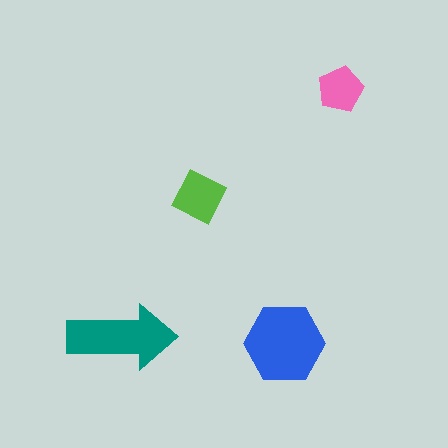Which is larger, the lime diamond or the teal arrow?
The teal arrow.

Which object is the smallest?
The pink pentagon.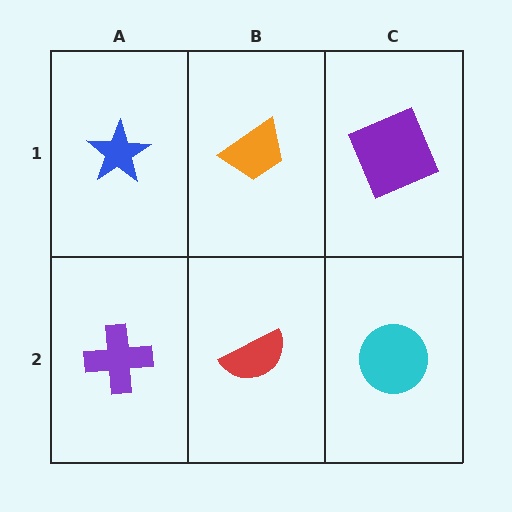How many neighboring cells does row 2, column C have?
2.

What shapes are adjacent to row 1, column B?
A red semicircle (row 2, column B), a blue star (row 1, column A), a purple square (row 1, column C).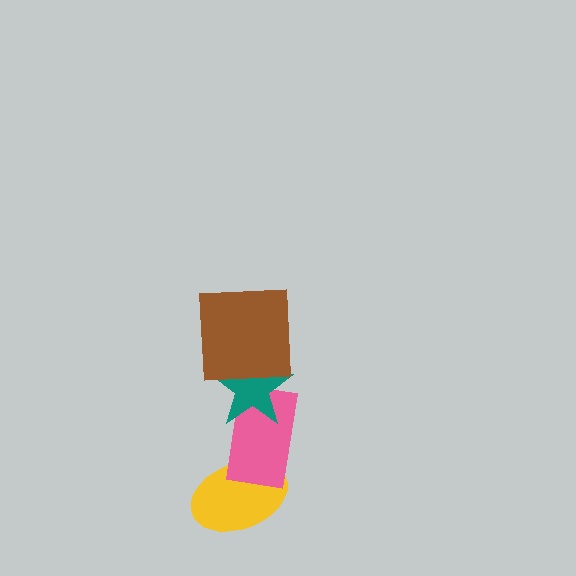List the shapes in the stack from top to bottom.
From top to bottom: the brown square, the teal star, the pink rectangle, the yellow ellipse.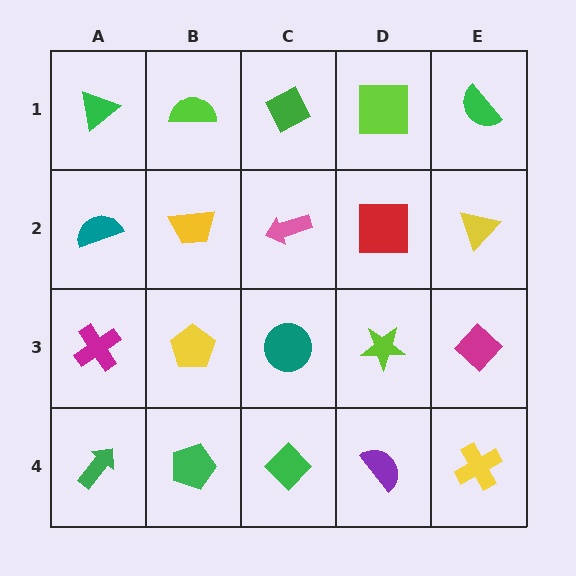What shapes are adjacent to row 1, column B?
A yellow trapezoid (row 2, column B), a green triangle (row 1, column A), a green diamond (row 1, column C).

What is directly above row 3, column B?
A yellow trapezoid.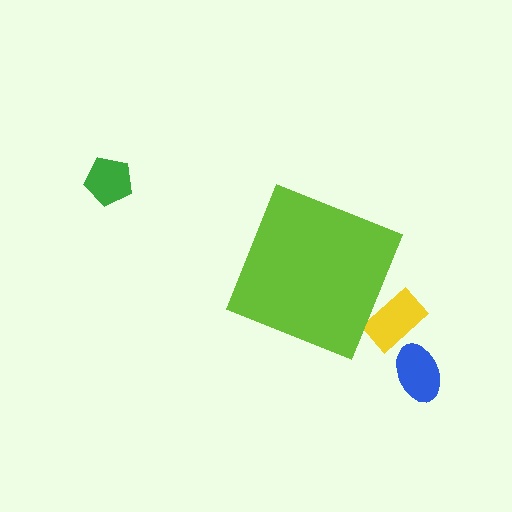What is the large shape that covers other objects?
A lime diamond.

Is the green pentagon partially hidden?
No, the green pentagon is fully visible.